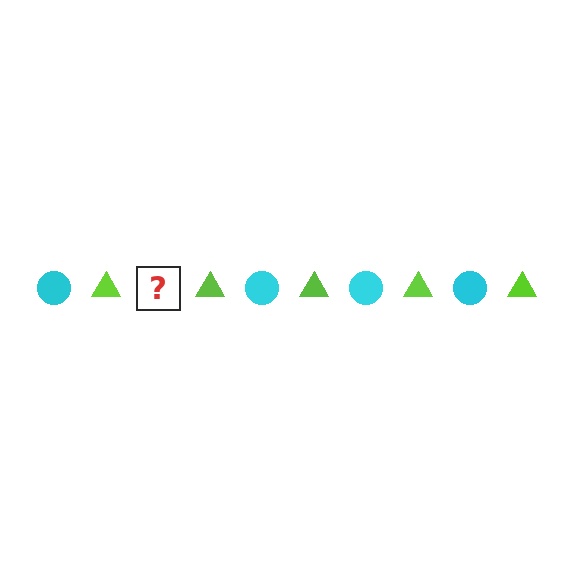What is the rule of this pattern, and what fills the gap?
The rule is that the pattern alternates between cyan circle and lime triangle. The gap should be filled with a cyan circle.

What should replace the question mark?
The question mark should be replaced with a cyan circle.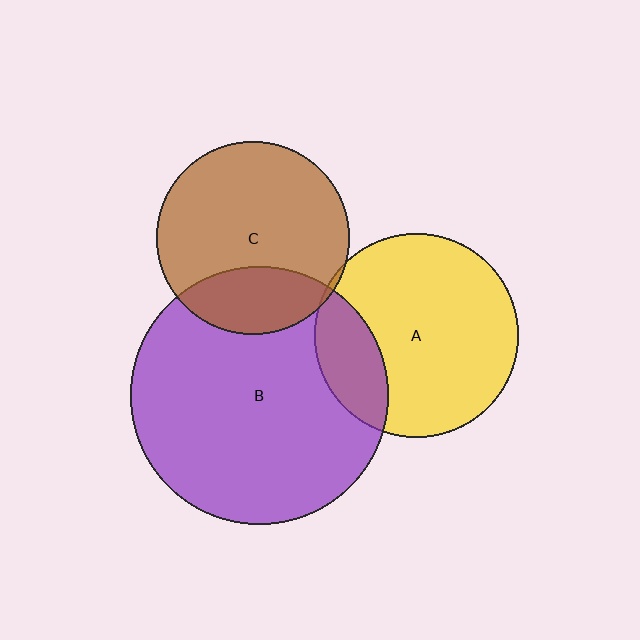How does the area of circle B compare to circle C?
Approximately 1.8 times.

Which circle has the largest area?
Circle B (purple).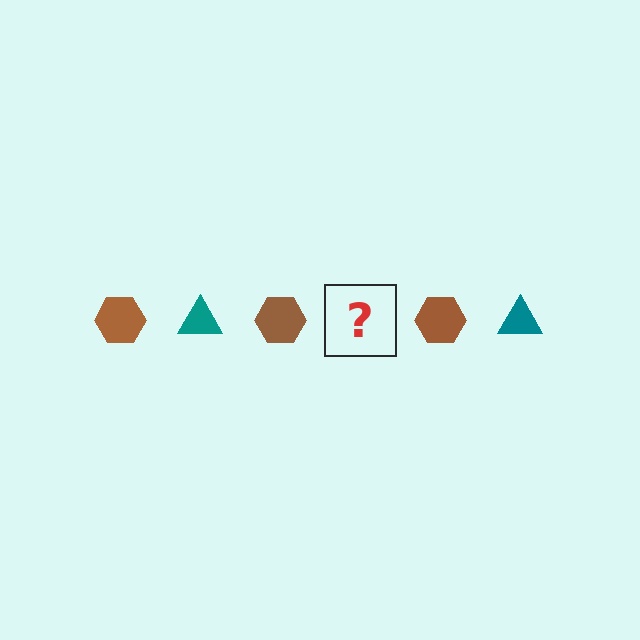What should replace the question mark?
The question mark should be replaced with a teal triangle.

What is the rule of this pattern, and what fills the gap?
The rule is that the pattern alternates between brown hexagon and teal triangle. The gap should be filled with a teal triangle.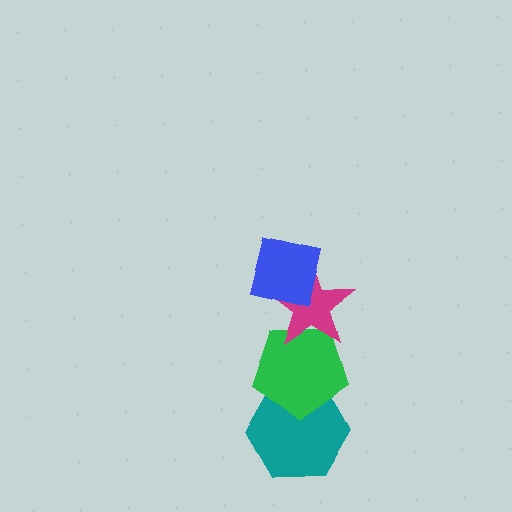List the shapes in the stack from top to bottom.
From top to bottom: the blue square, the magenta star, the green pentagon, the teal hexagon.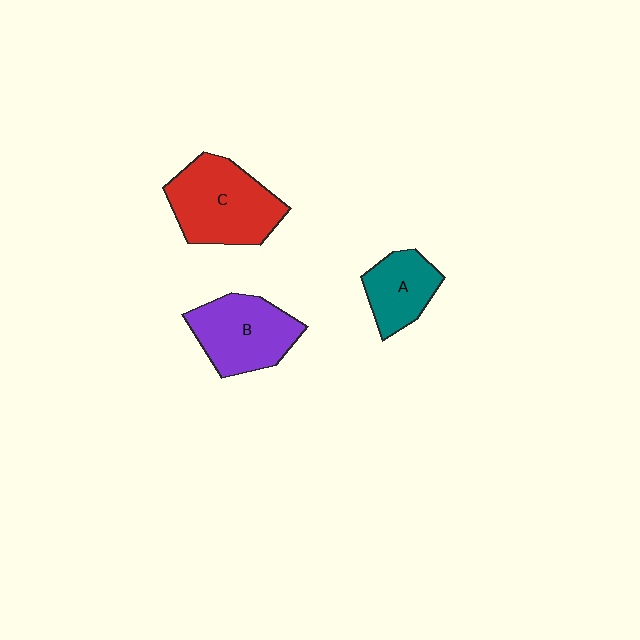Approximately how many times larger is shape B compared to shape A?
Approximately 1.4 times.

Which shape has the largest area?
Shape C (red).